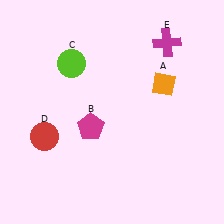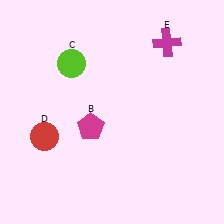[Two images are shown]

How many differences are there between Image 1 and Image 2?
There is 1 difference between the two images.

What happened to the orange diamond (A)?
The orange diamond (A) was removed in Image 2. It was in the top-right area of Image 1.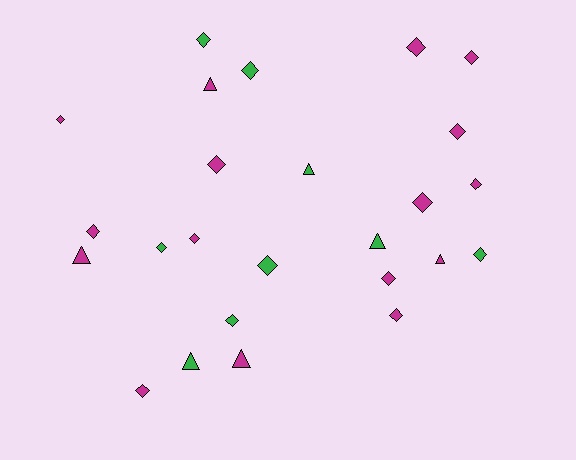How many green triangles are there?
There are 3 green triangles.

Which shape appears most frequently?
Diamond, with 18 objects.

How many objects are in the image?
There are 25 objects.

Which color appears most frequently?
Magenta, with 16 objects.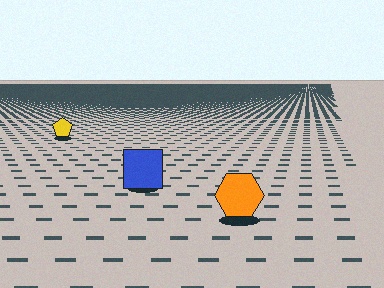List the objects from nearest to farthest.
From nearest to farthest: the orange hexagon, the blue square, the yellow pentagon.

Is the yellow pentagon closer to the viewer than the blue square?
No. The blue square is closer — you can tell from the texture gradient: the ground texture is coarser near it.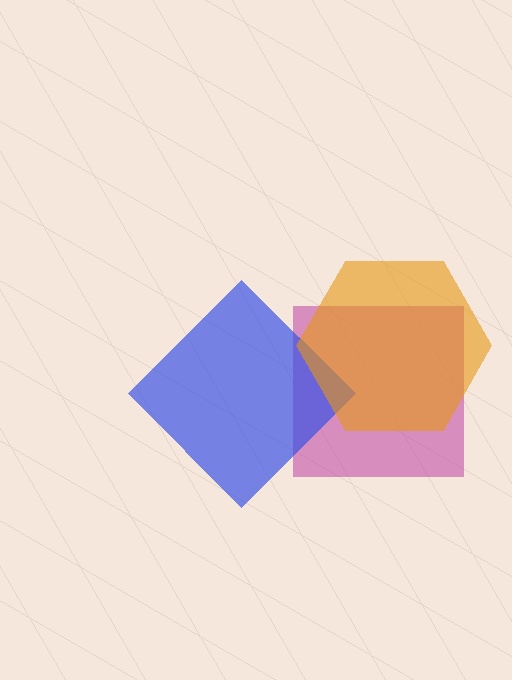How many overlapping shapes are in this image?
There are 3 overlapping shapes in the image.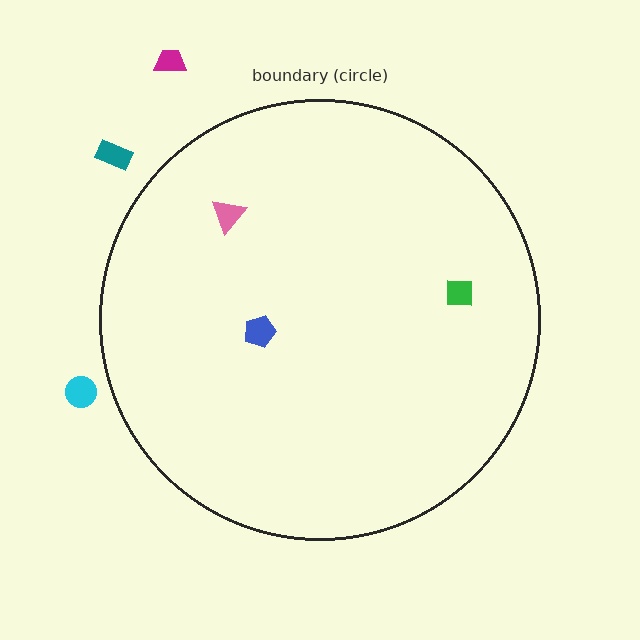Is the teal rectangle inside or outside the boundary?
Outside.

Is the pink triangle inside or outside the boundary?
Inside.